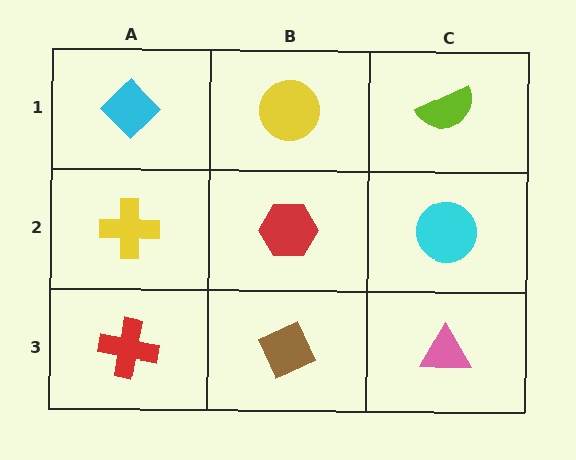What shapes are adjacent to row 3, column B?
A red hexagon (row 2, column B), a red cross (row 3, column A), a pink triangle (row 3, column C).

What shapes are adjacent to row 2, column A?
A cyan diamond (row 1, column A), a red cross (row 3, column A), a red hexagon (row 2, column B).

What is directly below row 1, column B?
A red hexagon.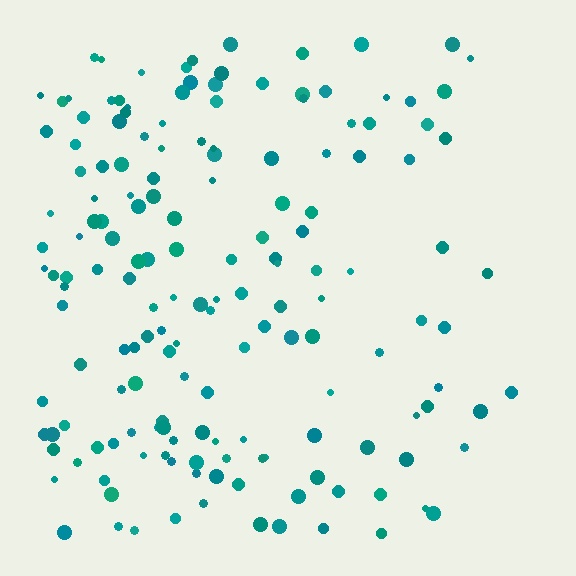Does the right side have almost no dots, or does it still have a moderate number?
Still a moderate number, just noticeably fewer than the left.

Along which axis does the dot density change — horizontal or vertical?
Horizontal.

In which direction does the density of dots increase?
From right to left, with the left side densest.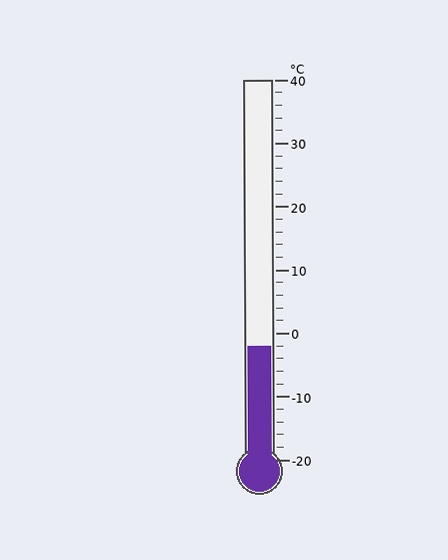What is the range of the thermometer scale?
The thermometer scale ranges from -20°C to 40°C.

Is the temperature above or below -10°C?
The temperature is above -10°C.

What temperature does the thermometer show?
The thermometer shows approximately -2°C.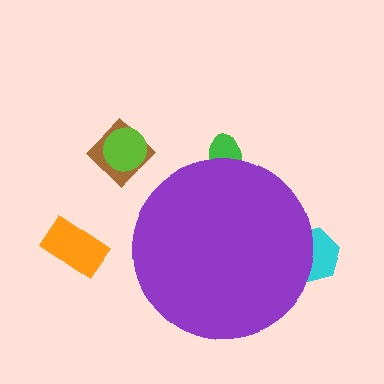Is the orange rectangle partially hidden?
No, the orange rectangle is fully visible.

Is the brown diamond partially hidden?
No, the brown diamond is fully visible.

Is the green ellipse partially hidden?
Yes, the green ellipse is partially hidden behind the purple circle.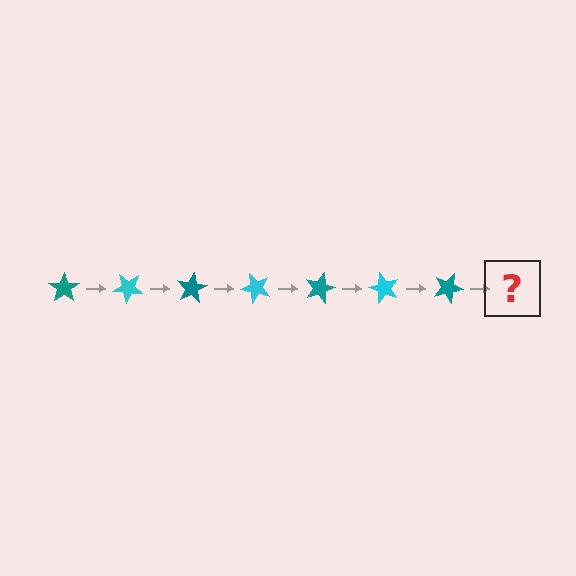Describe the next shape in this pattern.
It should be a cyan star, rotated 280 degrees from the start.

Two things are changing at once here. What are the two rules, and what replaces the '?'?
The two rules are that it rotates 40 degrees each step and the color cycles through teal and cyan. The '?' should be a cyan star, rotated 280 degrees from the start.